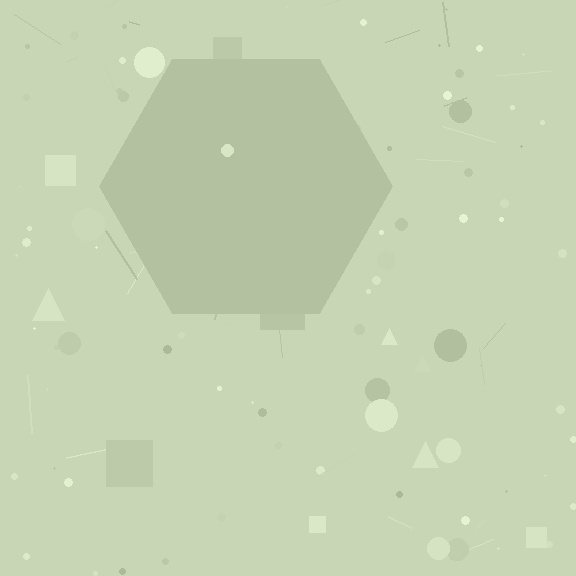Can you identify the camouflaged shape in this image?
The camouflaged shape is a hexagon.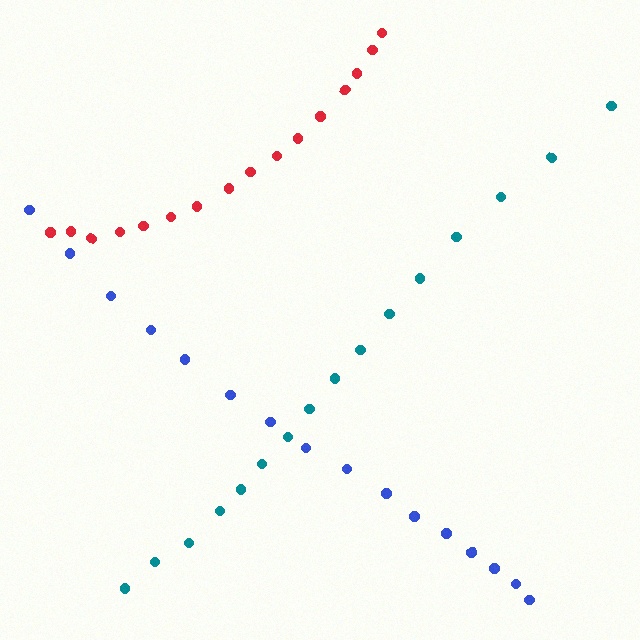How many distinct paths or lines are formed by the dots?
There are 3 distinct paths.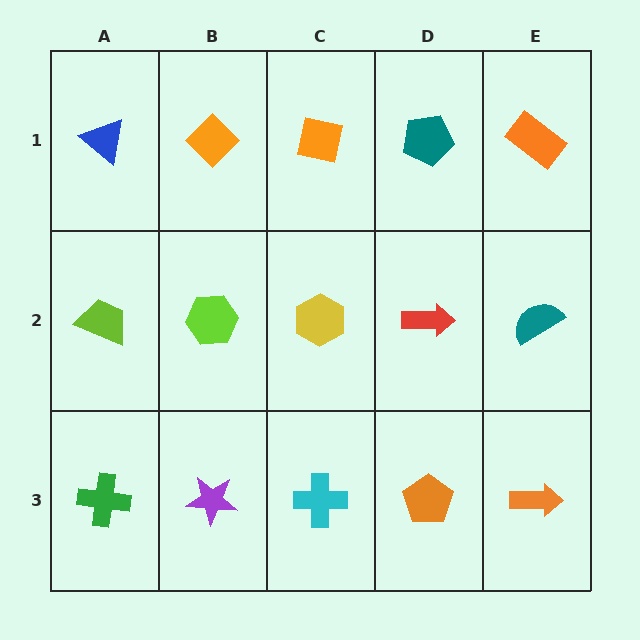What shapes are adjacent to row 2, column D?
A teal pentagon (row 1, column D), an orange pentagon (row 3, column D), a yellow hexagon (row 2, column C), a teal semicircle (row 2, column E).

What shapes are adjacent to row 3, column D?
A red arrow (row 2, column D), a cyan cross (row 3, column C), an orange arrow (row 3, column E).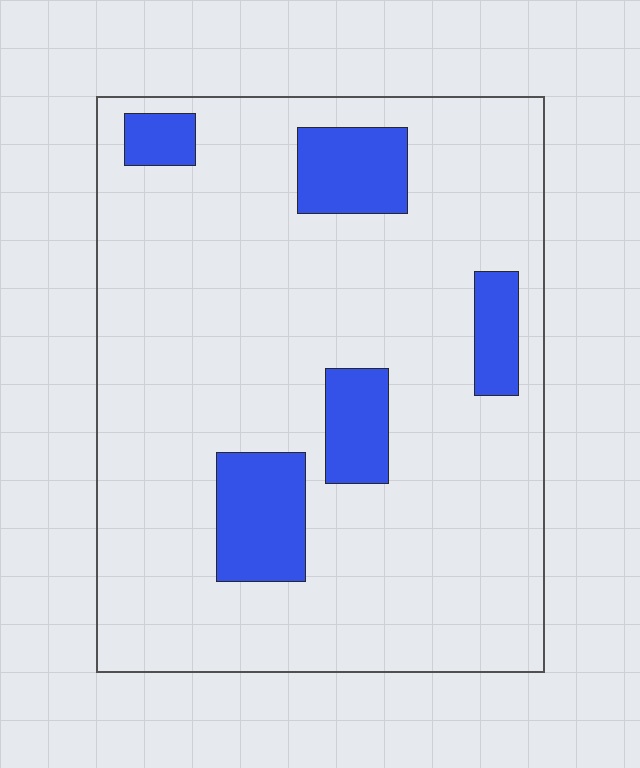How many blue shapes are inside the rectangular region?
5.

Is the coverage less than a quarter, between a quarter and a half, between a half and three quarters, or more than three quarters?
Less than a quarter.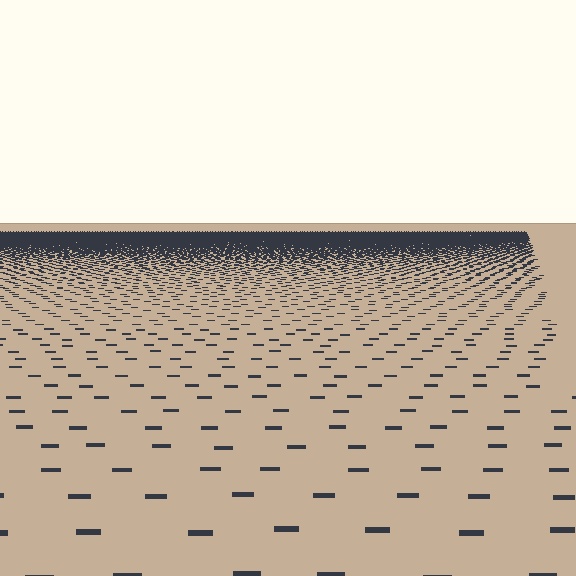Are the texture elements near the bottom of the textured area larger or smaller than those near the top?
Larger. Near the bottom, elements are closer to the viewer and appear at a bigger on-screen size.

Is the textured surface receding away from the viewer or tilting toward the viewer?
The surface is receding away from the viewer. Texture elements get smaller and denser toward the top.